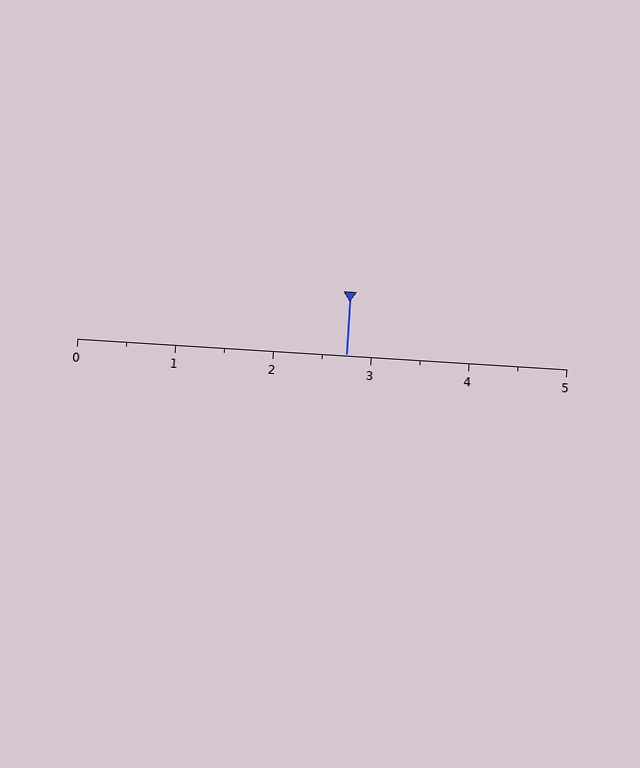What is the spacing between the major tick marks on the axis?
The major ticks are spaced 1 apart.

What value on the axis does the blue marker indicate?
The marker indicates approximately 2.8.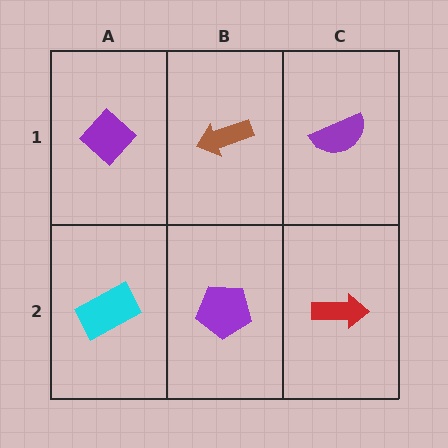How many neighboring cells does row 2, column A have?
2.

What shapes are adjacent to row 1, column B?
A purple pentagon (row 2, column B), a purple diamond (row 1, column A), a purple semicircle (row 1, column C).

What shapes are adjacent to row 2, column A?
A purple diamond (row 1, column A), a purple pentagon (row 2, column B).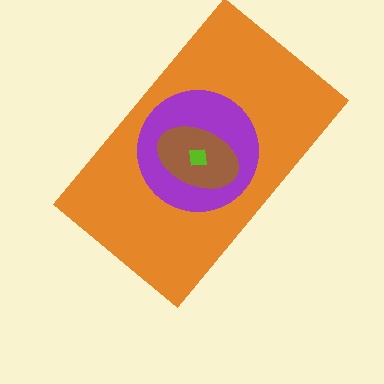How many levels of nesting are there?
4.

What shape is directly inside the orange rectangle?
The purple circle.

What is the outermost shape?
The orange rectangle.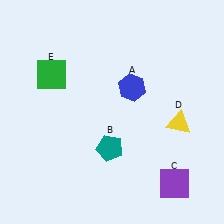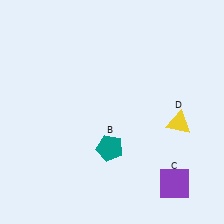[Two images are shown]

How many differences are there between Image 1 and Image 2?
There are 2 differences between the two images.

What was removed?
The blue hexagon (A), the green square (E) were removed in Image 2.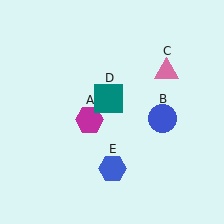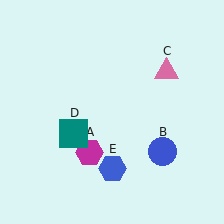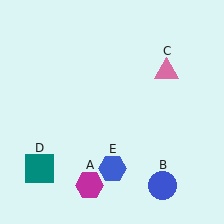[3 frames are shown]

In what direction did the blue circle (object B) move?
The blue circle (object B) moved down.